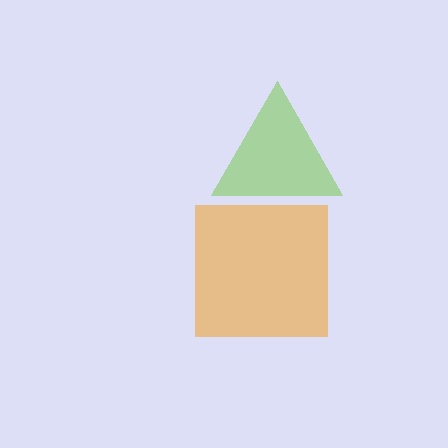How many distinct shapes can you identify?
There are 2 distinct shapes: an orange square, a lime triangle.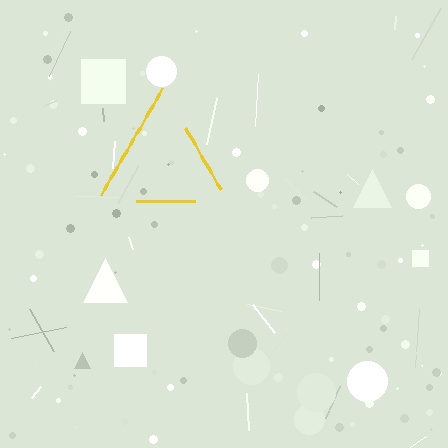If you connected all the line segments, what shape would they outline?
They would outline a triangle.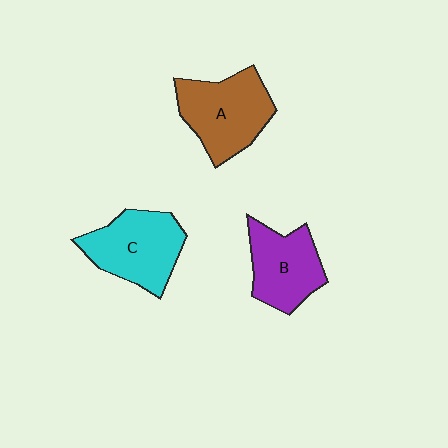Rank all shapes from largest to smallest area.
From largest to smallest: A (brown), C (cyan), B (purple).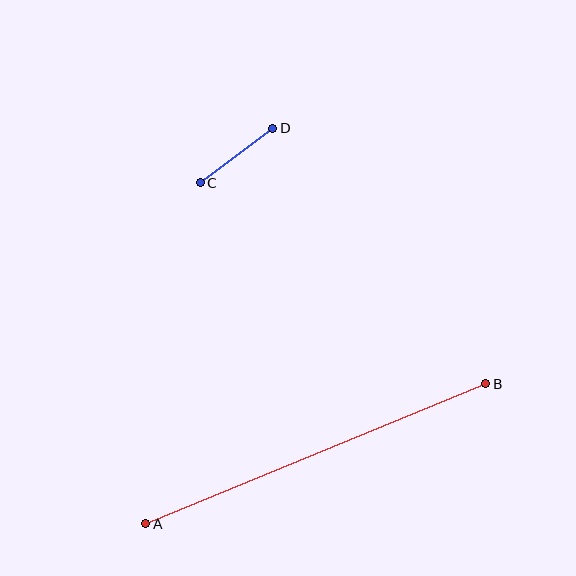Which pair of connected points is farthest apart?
Points A and B are farthest apart.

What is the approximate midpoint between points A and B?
The midpoint is at approximately (316, 454) pixels.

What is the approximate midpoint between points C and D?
The midpoint is at approximately (237, 155) pixels.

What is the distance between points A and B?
The distance is approximately 367 pixels.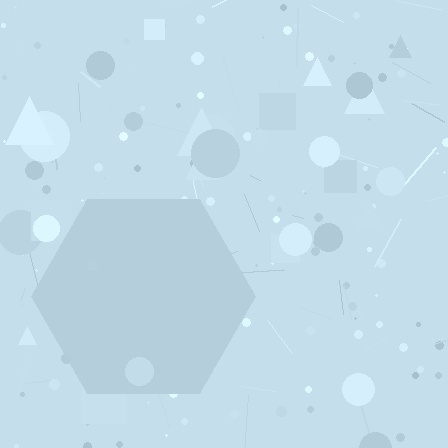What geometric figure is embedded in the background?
A hexagon is embedded in the background.